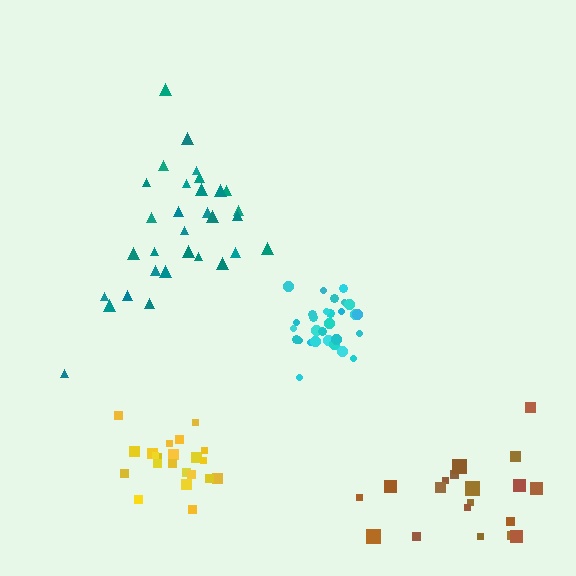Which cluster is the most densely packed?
Cyan.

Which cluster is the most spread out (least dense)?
Brown.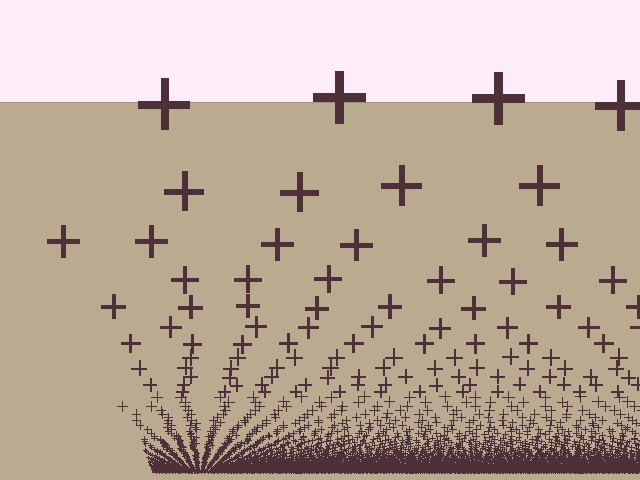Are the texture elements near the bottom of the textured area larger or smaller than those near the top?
Smaller. The gradient is inverted — elements near the bottom are smaller and denser.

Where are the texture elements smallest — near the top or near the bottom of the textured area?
Near the bottom.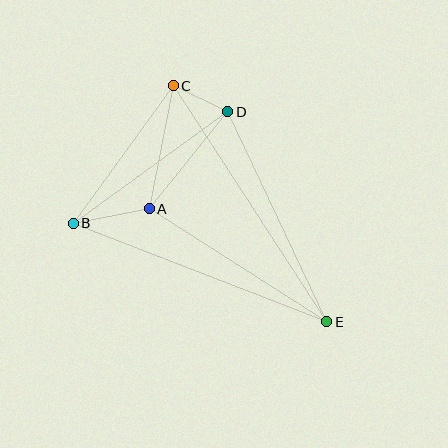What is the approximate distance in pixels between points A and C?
The distance between A and C is approximately 125 pixels.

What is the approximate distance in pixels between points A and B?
The distance between A and B is approximately 77 pixels.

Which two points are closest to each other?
Points C and D are closest to each other.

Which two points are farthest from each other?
Points C and E are farthest from each other.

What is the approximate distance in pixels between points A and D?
The distance between A and D is approximately 125 pixels.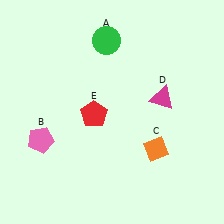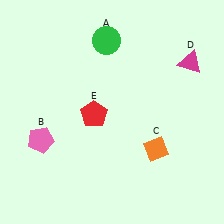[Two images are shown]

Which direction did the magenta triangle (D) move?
The magenta triangle (D) moved up.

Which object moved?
The magenta triangle (D) moved up.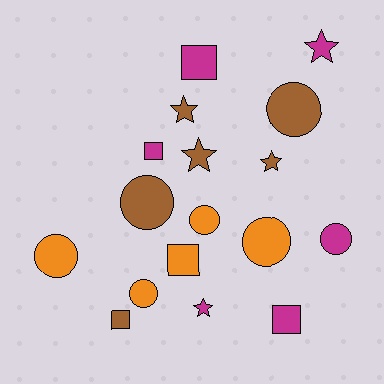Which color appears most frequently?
Brown, with 6 objects.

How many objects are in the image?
There are 17 objects.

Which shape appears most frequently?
Circle, with 7 objects.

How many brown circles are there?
There are 2 brown circles.